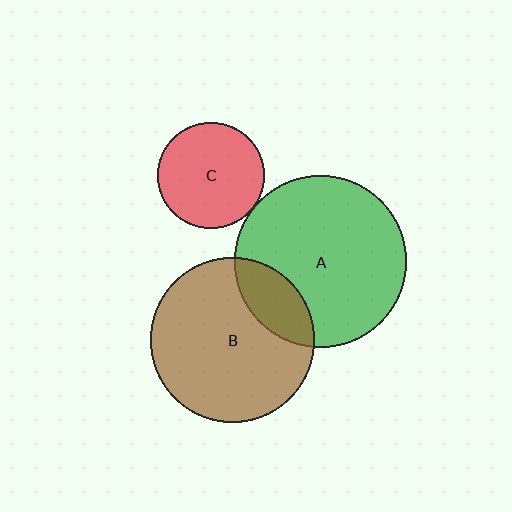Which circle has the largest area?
Circle A (green).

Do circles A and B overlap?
Yes.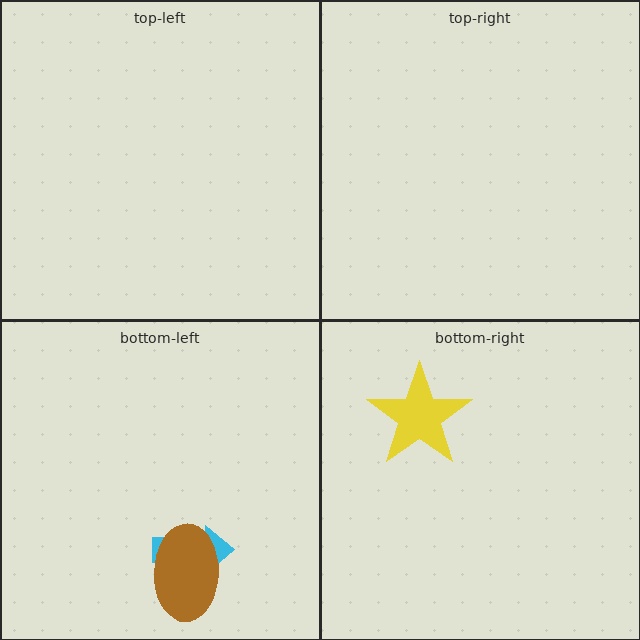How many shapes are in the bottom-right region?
1.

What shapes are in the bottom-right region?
The yellow star.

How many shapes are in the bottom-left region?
2.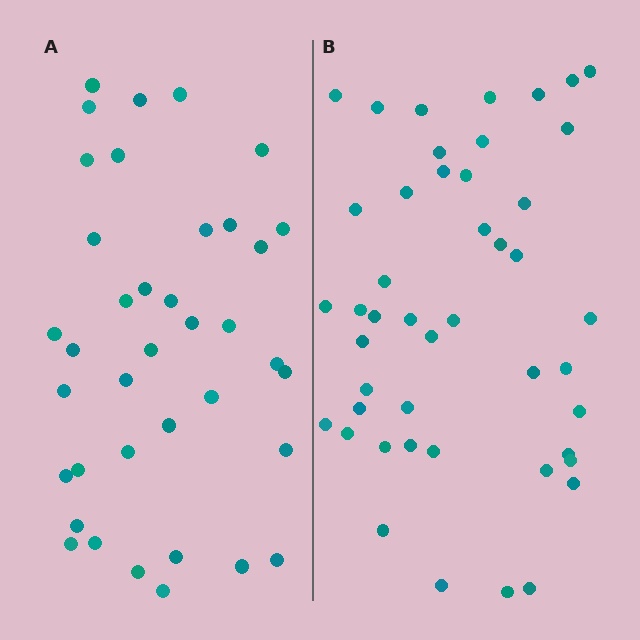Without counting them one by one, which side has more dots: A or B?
Region B (the right region) has more dots.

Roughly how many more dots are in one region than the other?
Region B has roughly 8 or so more dots than region A.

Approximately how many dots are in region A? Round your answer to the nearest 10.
About 40 dots. (The exact count is 38, which rounds to 40.)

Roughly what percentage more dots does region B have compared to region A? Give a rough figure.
About 20% more.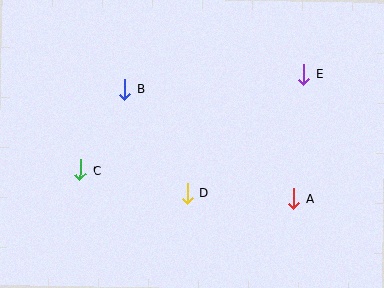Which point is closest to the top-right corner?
Point E is closest to the top-right corner.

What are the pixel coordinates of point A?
Point A is at (294, 198).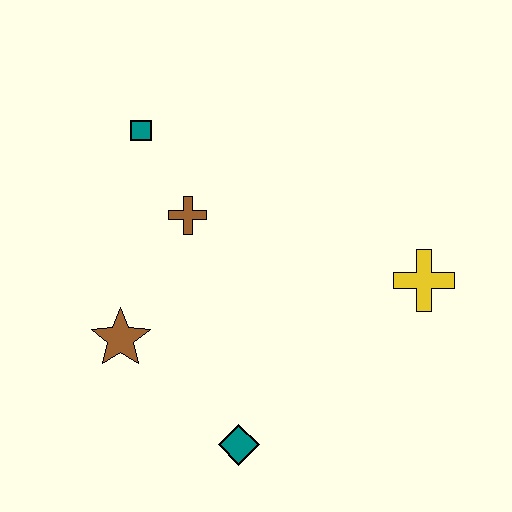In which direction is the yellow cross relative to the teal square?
The yellow cross is to the right of the teal square.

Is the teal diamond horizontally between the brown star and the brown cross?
No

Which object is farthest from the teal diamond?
The teal square is farthest from the teal diamond.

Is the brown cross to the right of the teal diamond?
No